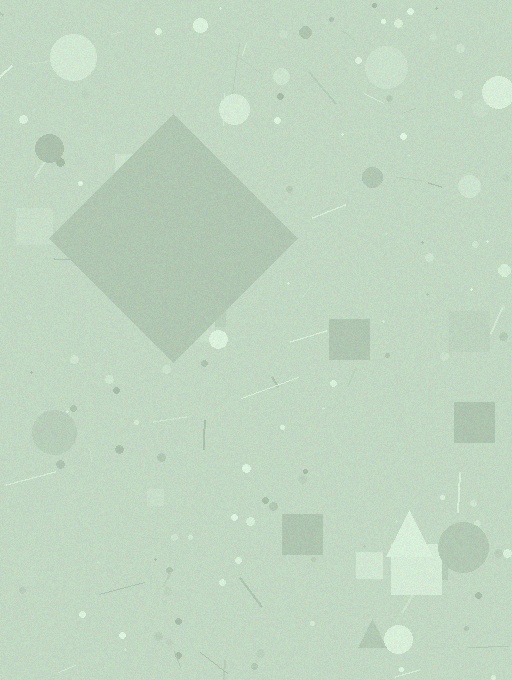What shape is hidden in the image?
A diamond is hidden in the image.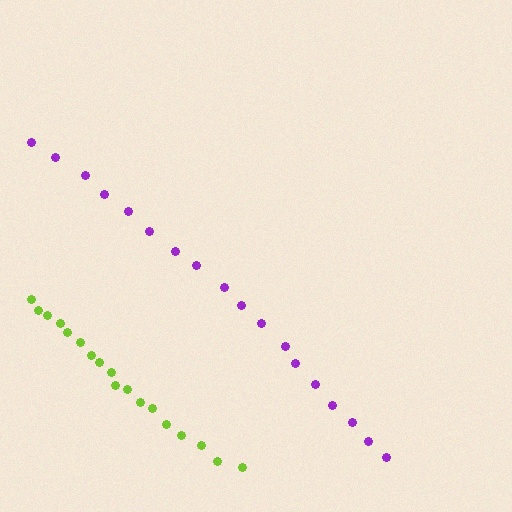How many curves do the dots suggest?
There are 2 distinct paths.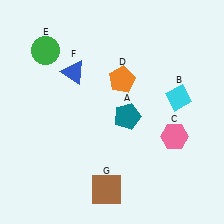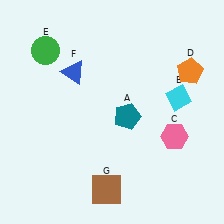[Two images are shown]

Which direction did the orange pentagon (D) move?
The orange pentagon (D) moved right.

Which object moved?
The orange pentagon (D) moved right.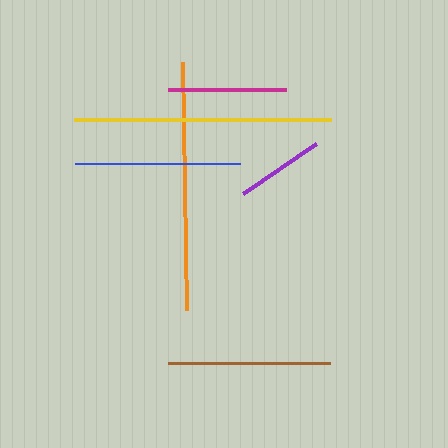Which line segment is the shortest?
The purple line is the shortest at approximately 89 pixels.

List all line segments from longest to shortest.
From longest to shortest: yellow, orange, blue, brown, magenta, purple.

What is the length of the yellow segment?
The yellow segment is approximately 257 pixels long.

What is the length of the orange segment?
The orange segment is approximately 248 pixels long.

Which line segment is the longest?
The yellow line is the longest at approximately 257 pixels.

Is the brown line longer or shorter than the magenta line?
The brown line is longer than the magenta line.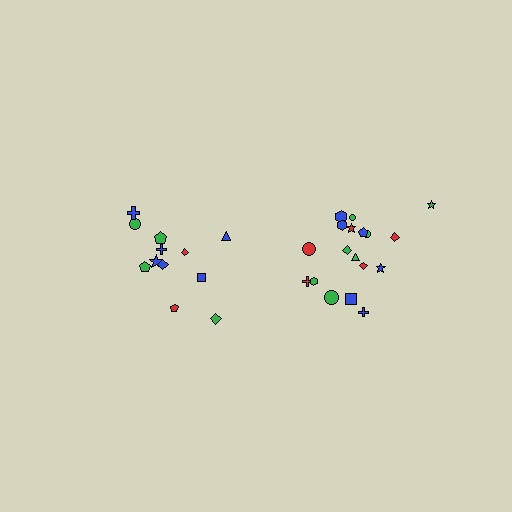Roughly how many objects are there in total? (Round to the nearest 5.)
Roughly 30 objects in total.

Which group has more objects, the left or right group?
The right group.